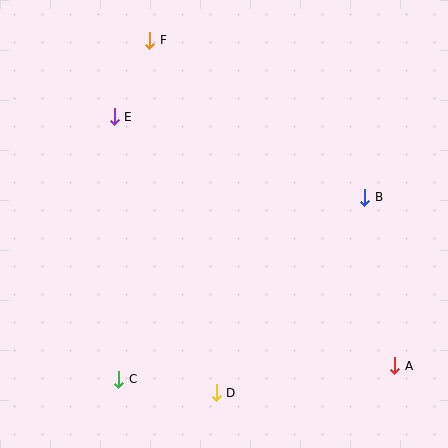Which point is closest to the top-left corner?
Point F is closest to the top-left corner.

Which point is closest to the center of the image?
Point B at (365, 197) is closest to the center.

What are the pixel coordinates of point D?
Point D is at (216, 393).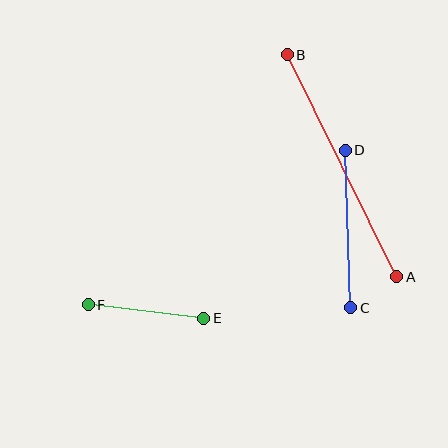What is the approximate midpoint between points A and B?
The midpoint is at approximately (342, 166) pixels.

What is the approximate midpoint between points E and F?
The midpoint is at approximately (146, 312) pixels.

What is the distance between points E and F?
The distance is approximately 116 pixels.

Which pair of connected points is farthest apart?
Points A and B are farthest apart.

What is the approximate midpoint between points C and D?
The midpoint is at approximately (348, 229) pixels.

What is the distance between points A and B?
The distance is approximately 248 pixels.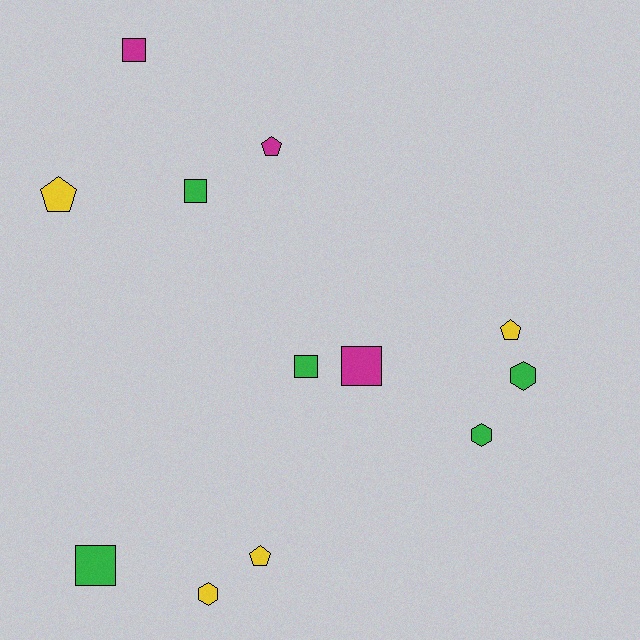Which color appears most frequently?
Green, with 5 objects.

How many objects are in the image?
There are 12 objects.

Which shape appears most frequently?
Square, with 5 objects.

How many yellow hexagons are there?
There is 1 yellow hexagon.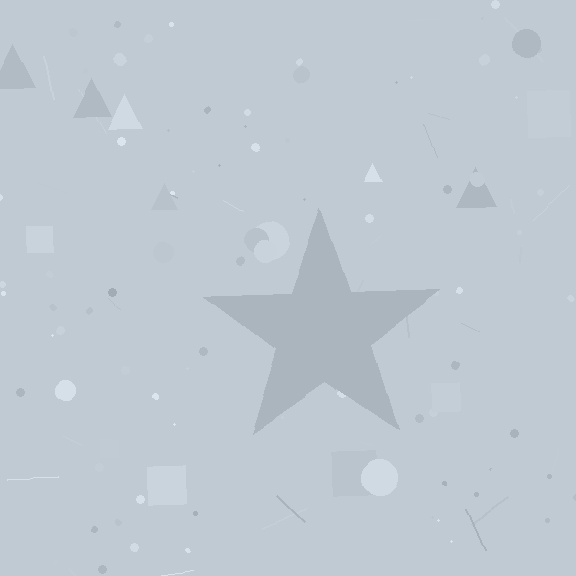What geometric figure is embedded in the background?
A star is embedded in the background.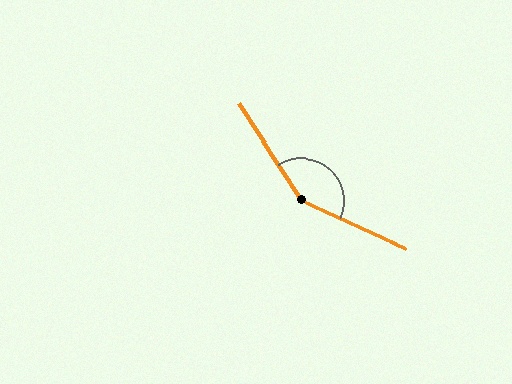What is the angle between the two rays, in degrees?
Approximately 148 degrees.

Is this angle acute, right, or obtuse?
It is obtuse.